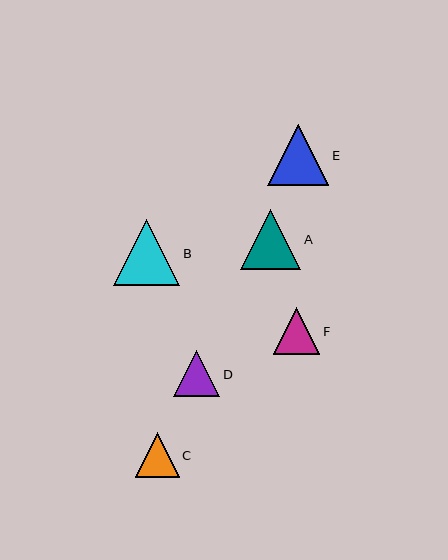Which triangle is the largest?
Triangle B is the largest with a size of approximately 66 pixels.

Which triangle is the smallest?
Triangle C is the smallest with a size of approximately 44 pixels.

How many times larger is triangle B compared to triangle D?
Triangle B is approximately 1.4 times the size of triangle D.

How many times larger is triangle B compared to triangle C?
Triangle B is approximately 1.5 times the size of triangle C.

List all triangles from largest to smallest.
From largest to smallest: B, E, A, F, D, C.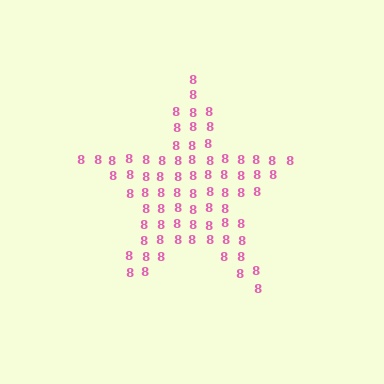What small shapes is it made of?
It is made of small digit 8's.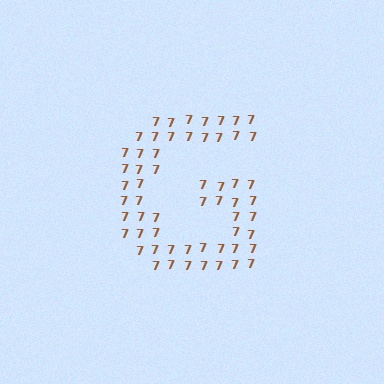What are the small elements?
The small elements are digit 7's.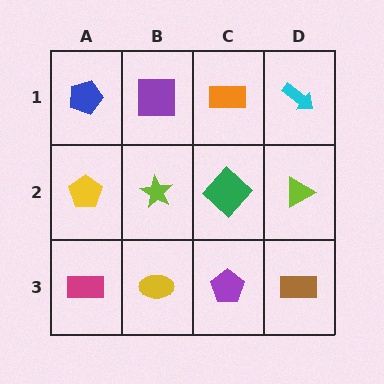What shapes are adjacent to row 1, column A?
A yellow pentagon (row 2, column A), a purple square (row 1, column B).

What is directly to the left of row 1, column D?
An orange rectangle.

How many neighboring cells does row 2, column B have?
4.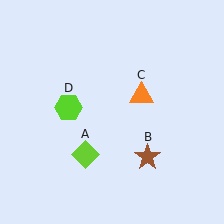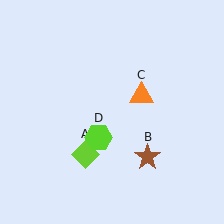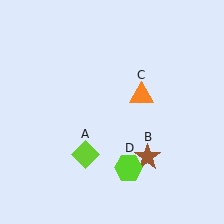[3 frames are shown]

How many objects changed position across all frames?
1 object changed position: lime hexagon (object D).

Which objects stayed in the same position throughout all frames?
Lime diamond (object A) and brown star (object B) and orange triangle (object C) remained stationary.